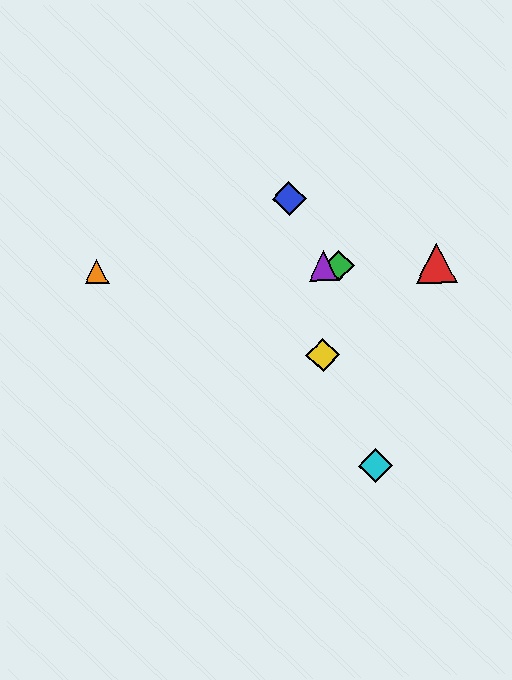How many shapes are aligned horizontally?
4 shapes (the red triangle, the green diamond, the purple triangle, the orange triangle) are aligned horizontally.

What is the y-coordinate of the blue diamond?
The blue diamond is at y≈199.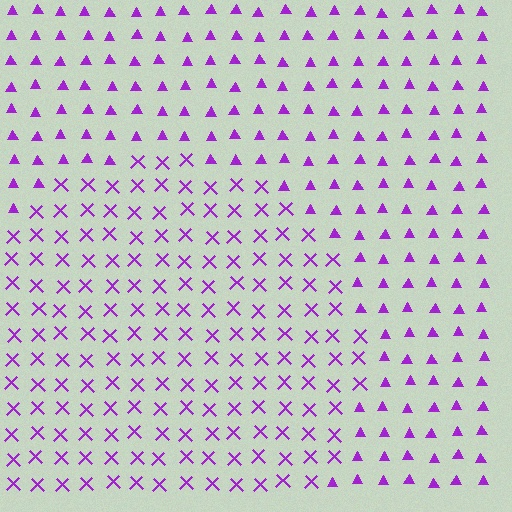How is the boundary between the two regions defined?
The boundary is defined by a change in element shape: X marks inside vs. triangles outside. All elements share the same color and spacing.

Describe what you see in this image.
The image is filled with small purple elements arranged in a uniform grid. A circle-shaped region contains X marks, while the surrounding area contains triangles. The boundary is defined purely by the change in element shape.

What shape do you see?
I see a circle.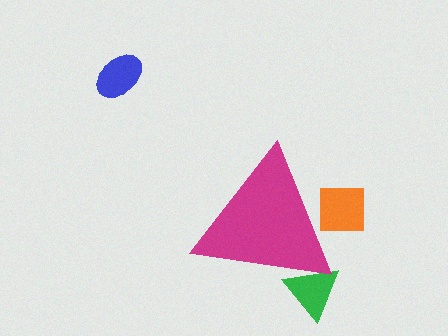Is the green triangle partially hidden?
Yes, the green triangle is partially hidden behind the magenta triangle.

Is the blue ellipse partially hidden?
No, the blue ellipse is fully visible.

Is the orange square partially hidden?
Yes, the orange square is partially hidden behind the magenta triangle.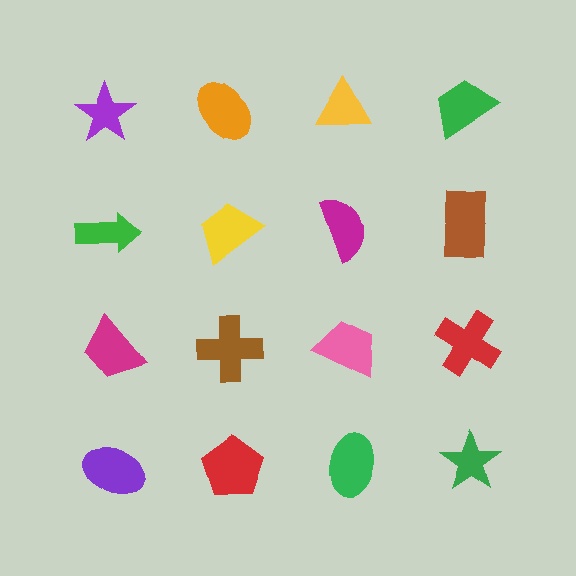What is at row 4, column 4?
A green star.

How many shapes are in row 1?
4 shapes.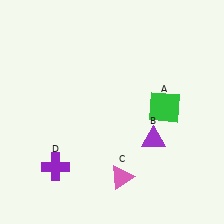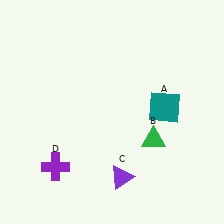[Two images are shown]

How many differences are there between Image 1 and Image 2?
There are 3 differences between the two images.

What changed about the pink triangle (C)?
In Image 1, C is pink. In Image 2, it changed to purple.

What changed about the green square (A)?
In Image 1, A is green. In Image 2, it changed to teal.